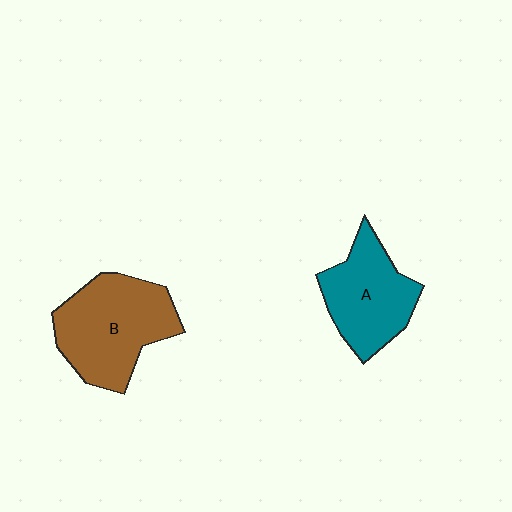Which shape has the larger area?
Shape B (brown).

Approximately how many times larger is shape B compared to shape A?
Approximately 1.3 times.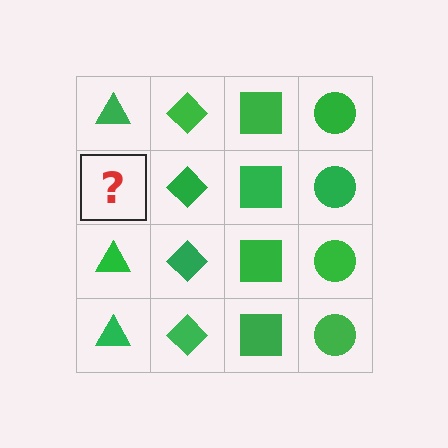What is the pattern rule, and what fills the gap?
The rule is that each column has a consistent shape. The gap should be filled with a green triangle.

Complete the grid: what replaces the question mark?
The question mark should be replaced with a green triangle.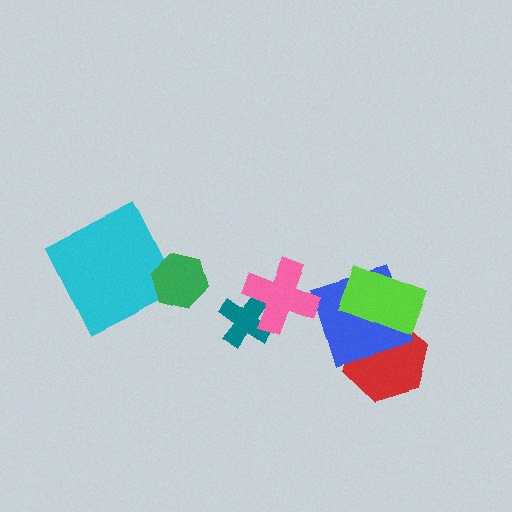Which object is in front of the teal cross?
The pink cross is in front of the teal cross.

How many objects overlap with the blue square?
2 objects overlap with the blue square.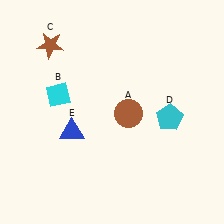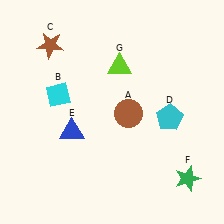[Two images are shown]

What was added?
A green star (F), a lime triangle (G) were added in Image 2.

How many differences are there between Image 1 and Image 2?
There are 2 differences between the two images.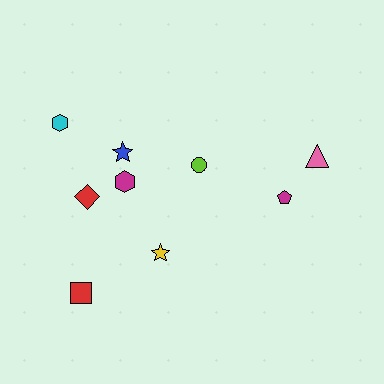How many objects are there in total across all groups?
There are 9 objects.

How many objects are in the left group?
There are 6 objects.